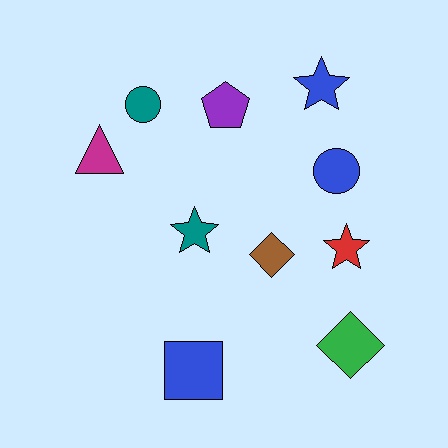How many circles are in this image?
There are 2 circles.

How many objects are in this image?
There are 10 objects.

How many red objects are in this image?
There is 1 red object.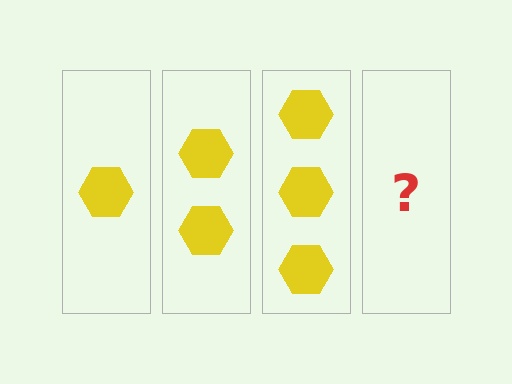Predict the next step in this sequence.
The next step is 4 hexagons.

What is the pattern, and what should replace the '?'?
The pattern is that each step adds one more hexagon. The '?' should be 4 hexagons.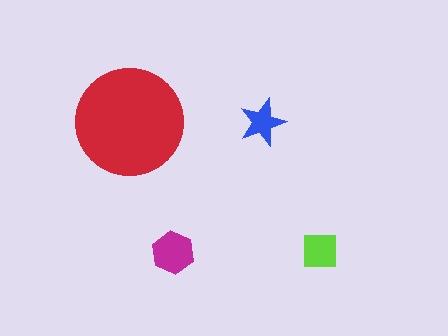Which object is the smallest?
The blue star.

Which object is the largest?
The red circle.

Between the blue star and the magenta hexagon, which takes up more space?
The magenta hexagon.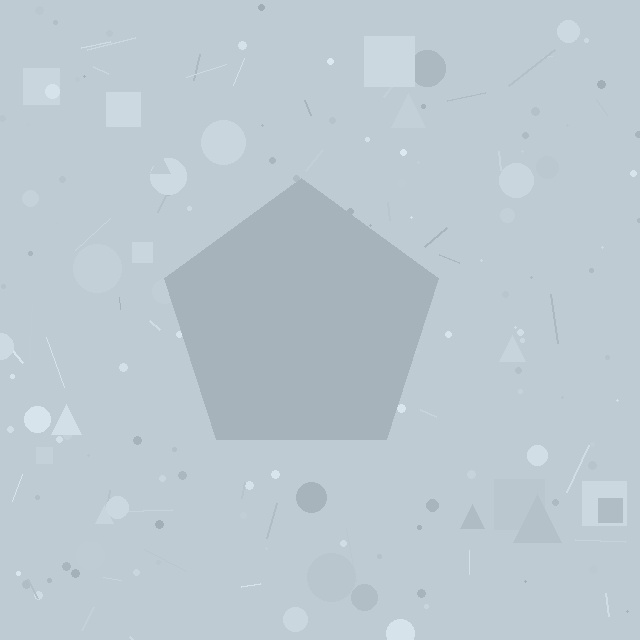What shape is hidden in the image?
A pentagon is hidden in the image.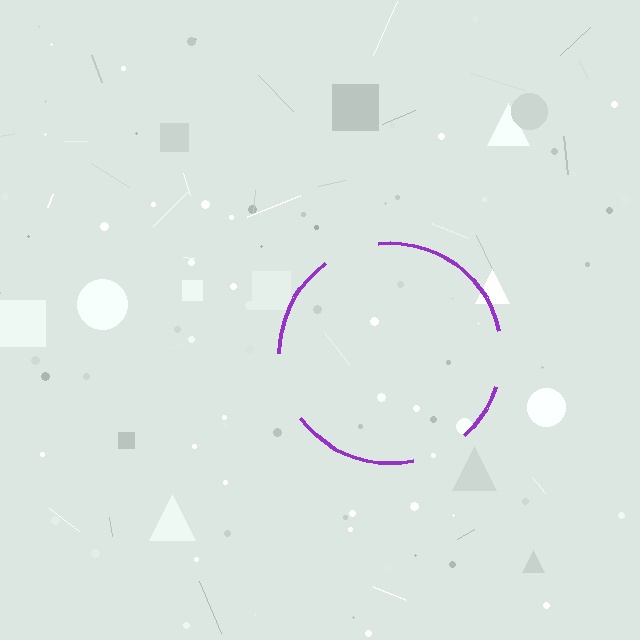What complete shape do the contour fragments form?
The contour fragments form a circle.